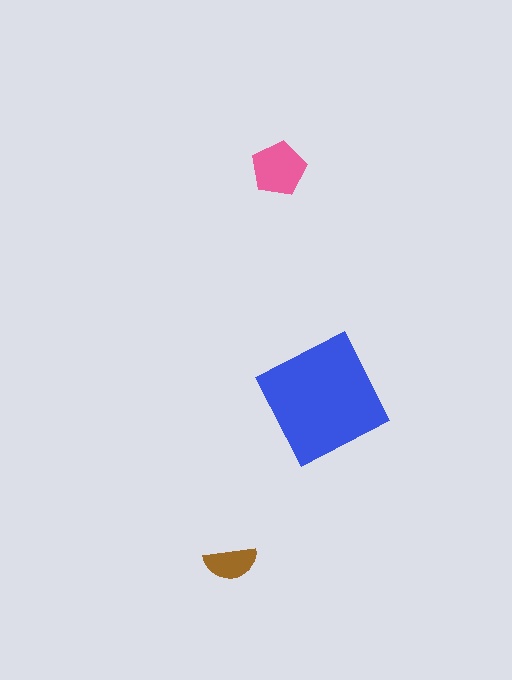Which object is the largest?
The blue square.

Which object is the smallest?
The brown semicircle.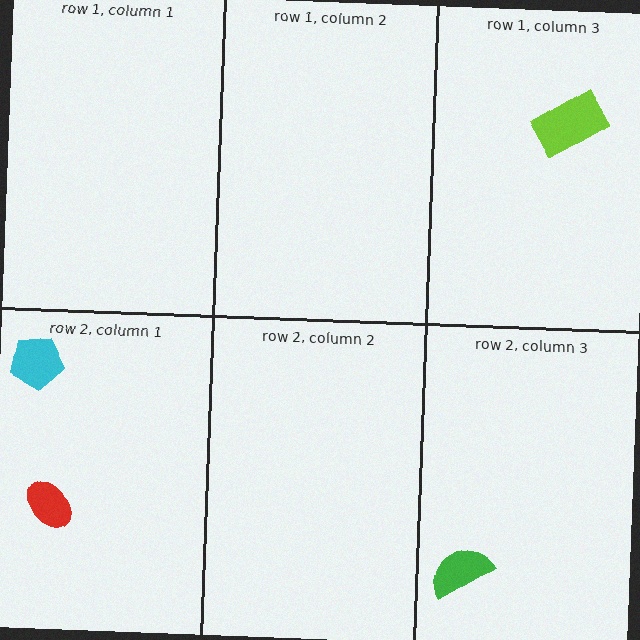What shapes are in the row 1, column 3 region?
The lime rectangle.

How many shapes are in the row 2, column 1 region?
2.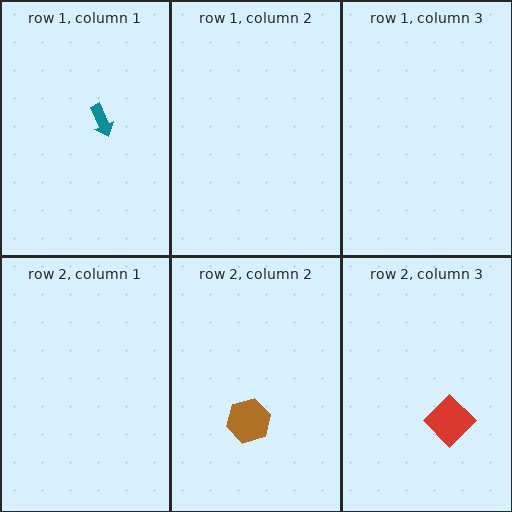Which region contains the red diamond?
The row 2, column 3 region.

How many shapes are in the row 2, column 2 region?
1.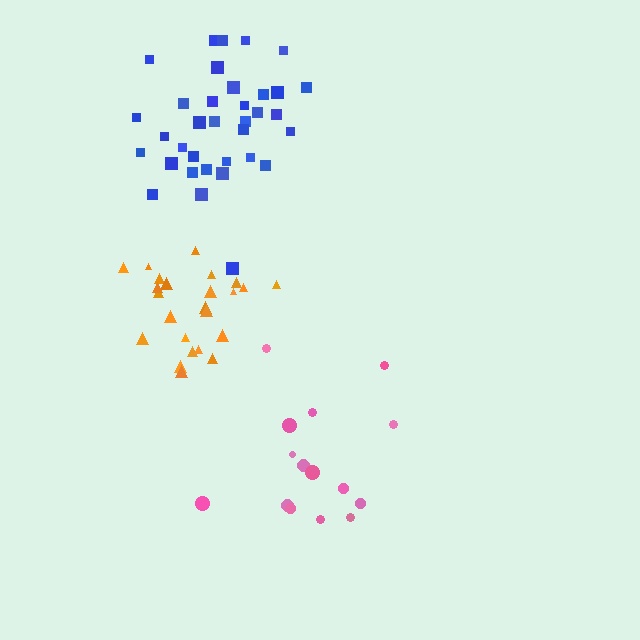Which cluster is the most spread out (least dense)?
Pink.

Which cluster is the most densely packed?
Orange.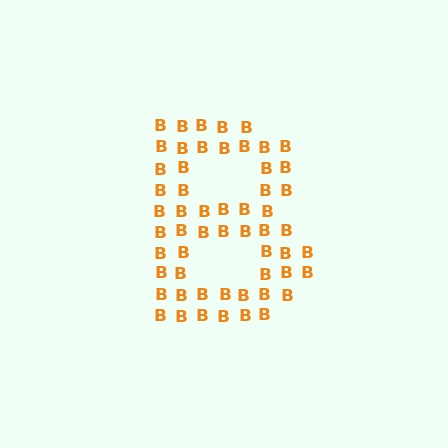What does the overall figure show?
The overall figure shows the letter B.